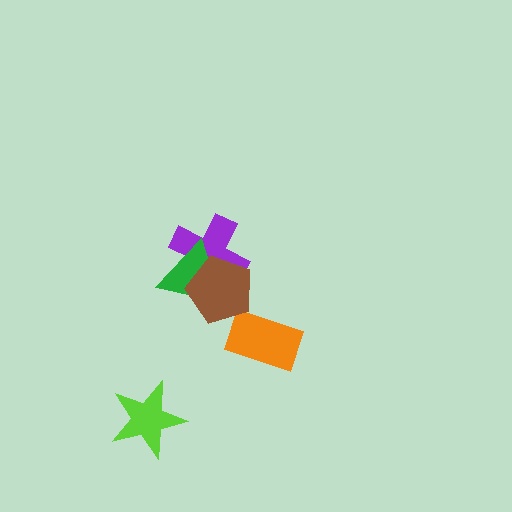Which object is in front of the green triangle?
The brown pentagon is in front of the green triangle.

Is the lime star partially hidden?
No, no other shape covers it.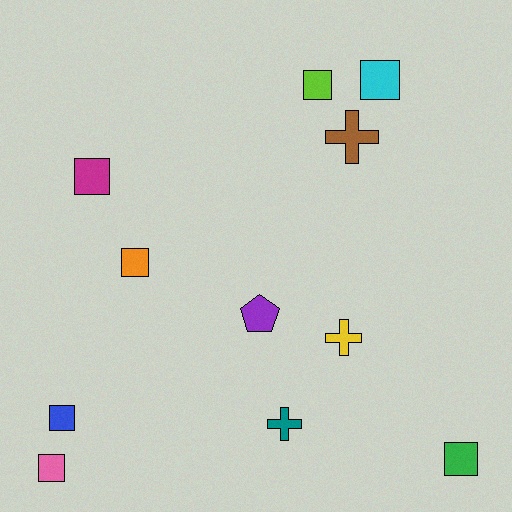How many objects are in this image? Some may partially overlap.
There are 11 objects.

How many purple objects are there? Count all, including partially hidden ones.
There is 1 purple object.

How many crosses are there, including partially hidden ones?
There are 3 crosses.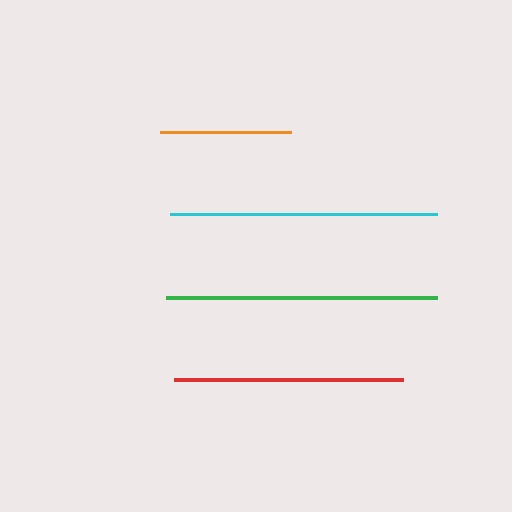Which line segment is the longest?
The green line is the longest at approximately 271 pixels.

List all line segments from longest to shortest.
From longest to shortest: green, cyan, red, orange.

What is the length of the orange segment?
The orange segment is approximately 131 pixels long.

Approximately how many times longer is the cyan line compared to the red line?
The cyan line is approximately 1.2 times the length of the red line.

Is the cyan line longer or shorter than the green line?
The green line is longer than the cyan line.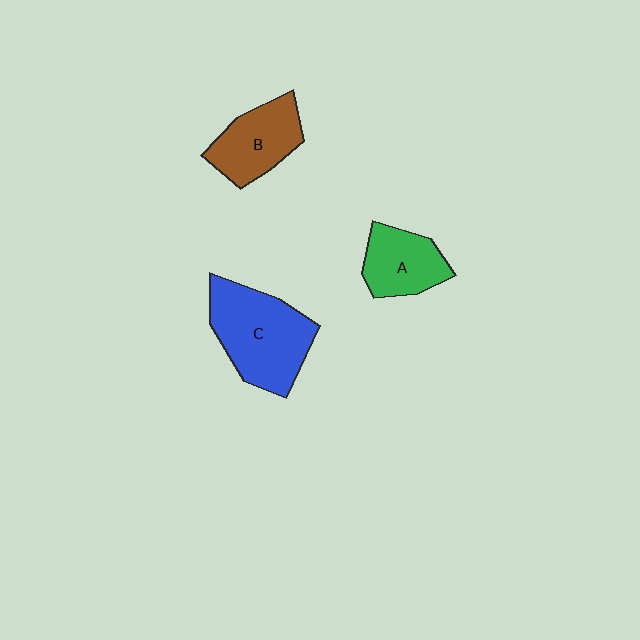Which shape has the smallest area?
Shape A (green).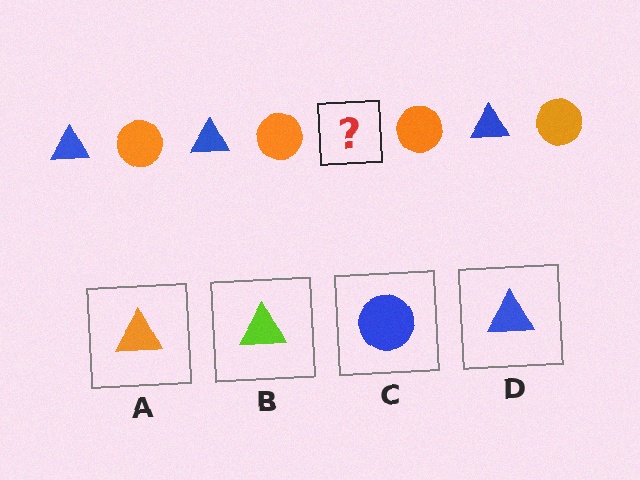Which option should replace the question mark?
Option D.